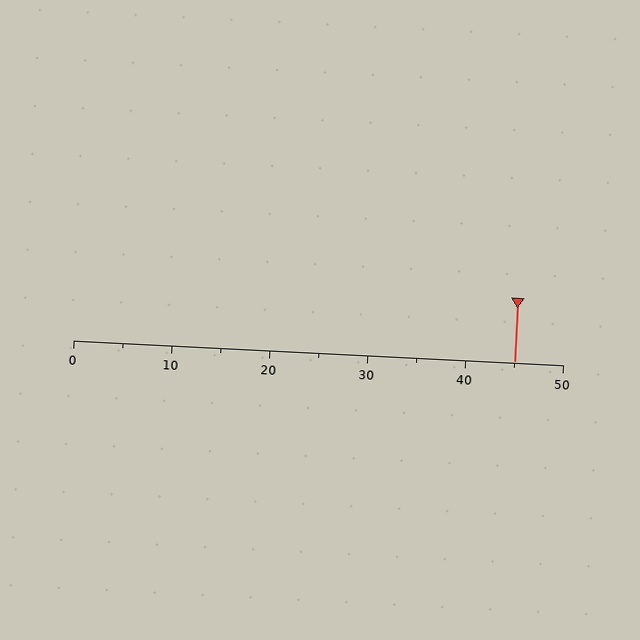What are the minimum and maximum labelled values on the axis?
The axis runs from 0 to 50.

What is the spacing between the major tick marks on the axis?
The major ticks are spaced 10 apart.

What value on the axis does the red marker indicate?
The marker indicates approximately 45.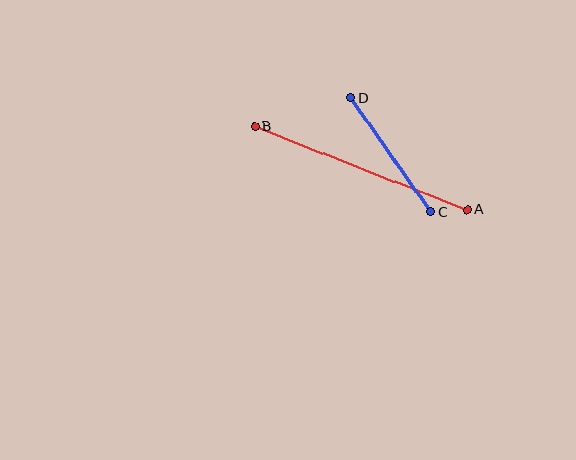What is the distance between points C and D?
The distance is approximately 139 pixels.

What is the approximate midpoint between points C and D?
The midpoint is at approximately (391, 155) pixels.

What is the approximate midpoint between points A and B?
The midpoint is at approximately (361, 168) pixels.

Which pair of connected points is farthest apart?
Points A and B are farthest apart.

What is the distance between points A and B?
The distance is approximately 228 pixels.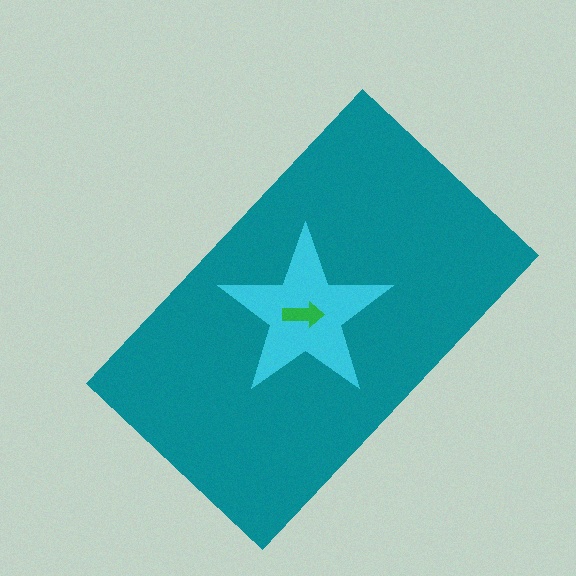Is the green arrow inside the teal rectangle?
Yes.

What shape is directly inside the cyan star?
The green arrow.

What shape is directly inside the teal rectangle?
The cyan star.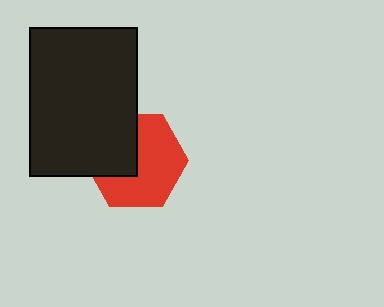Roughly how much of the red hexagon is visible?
About half of it is visible (roughly 63%).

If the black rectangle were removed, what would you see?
You would see the complete red hexagon.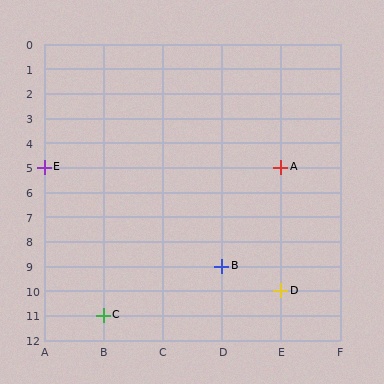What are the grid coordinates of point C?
Point C is at grid coordinates (B, 11).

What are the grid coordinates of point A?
Point A is at grid coordinates (E, 5).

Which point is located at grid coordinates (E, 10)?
Point D is at (E, 10).